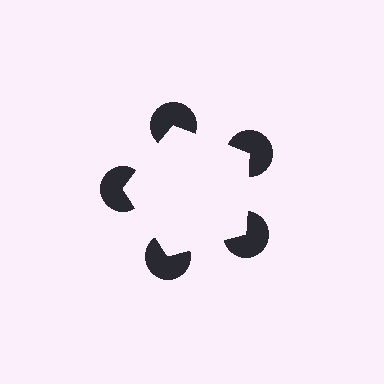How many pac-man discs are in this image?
There are 5 — one at each vertex of the illusory pentagon.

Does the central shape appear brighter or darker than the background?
It typically appears slightly brighter than the background, even though no actual brightness change is drawn.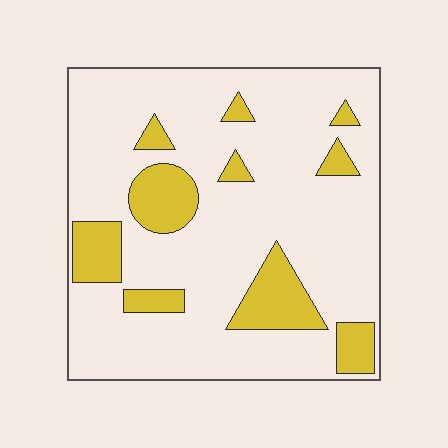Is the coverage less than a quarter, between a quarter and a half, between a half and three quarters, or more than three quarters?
Less than a quarter.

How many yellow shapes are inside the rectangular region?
10.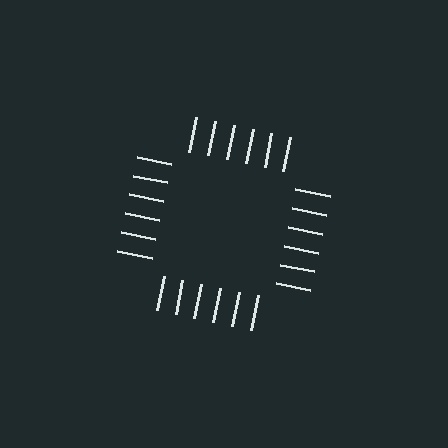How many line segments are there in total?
24 — 6 along each of the 4 edges.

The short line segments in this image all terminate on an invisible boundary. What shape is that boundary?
An illusory square — the line segments terminate on its edges but no continuous stroke is drawn.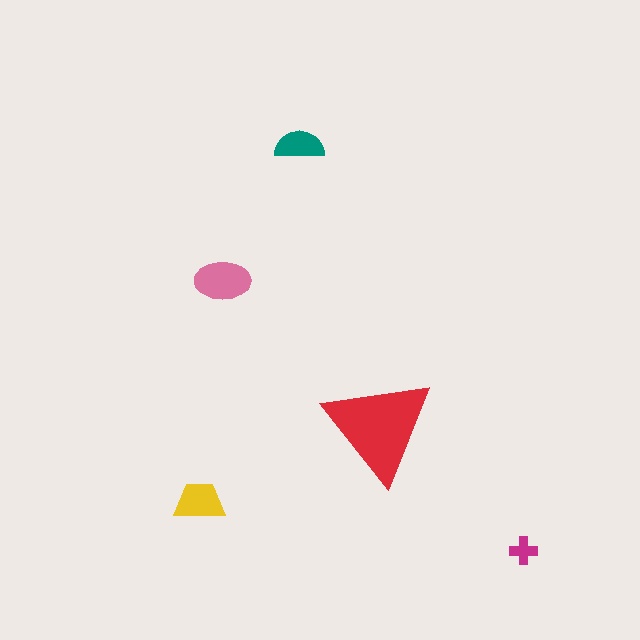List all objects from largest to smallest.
The red triangle, the pink ellipse, the yellow trapezoid, the teal semicircle, the magenta cross.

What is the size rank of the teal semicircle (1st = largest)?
4th.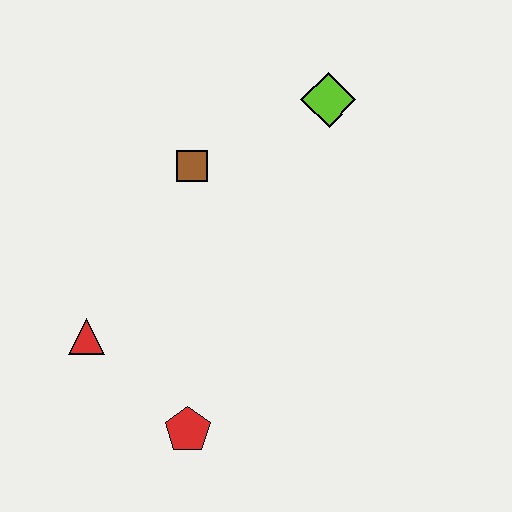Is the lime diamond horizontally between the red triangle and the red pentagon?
No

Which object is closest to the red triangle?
The red pentagon is closest to the red triangle.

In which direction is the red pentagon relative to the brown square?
The red pentagon is below the brown square.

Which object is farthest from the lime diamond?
The red pentagon is farthest from the lime diamond.